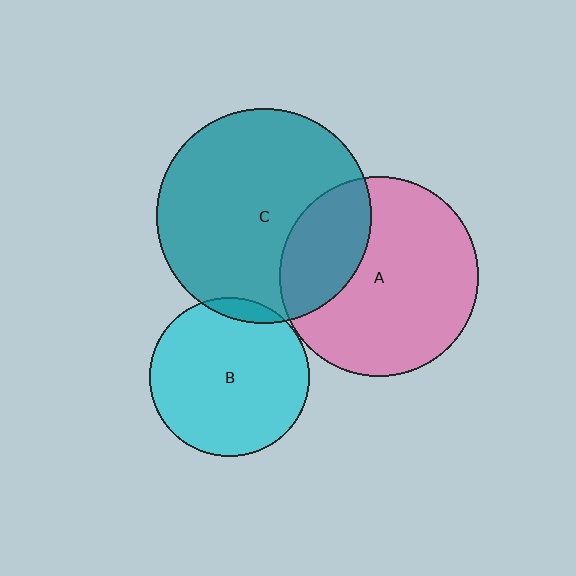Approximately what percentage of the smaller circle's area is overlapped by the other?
Approximately 30%.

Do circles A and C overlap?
Yes.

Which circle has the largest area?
Circle C (teal).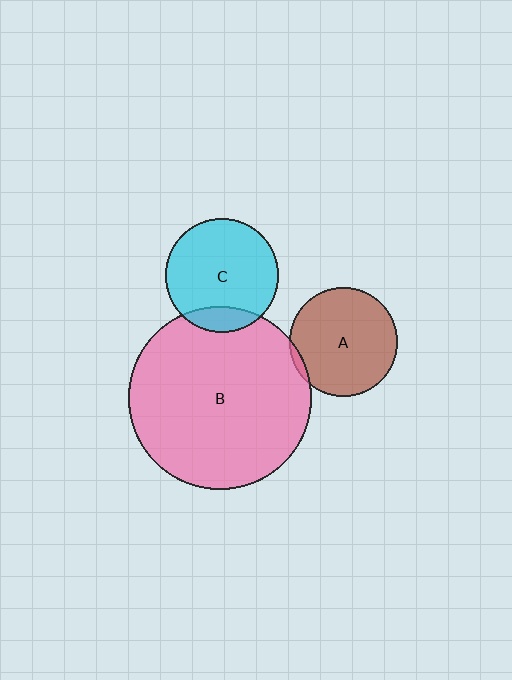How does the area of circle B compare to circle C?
Approximately 2.6 times.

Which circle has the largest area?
Circle B (pink).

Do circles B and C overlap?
Yes.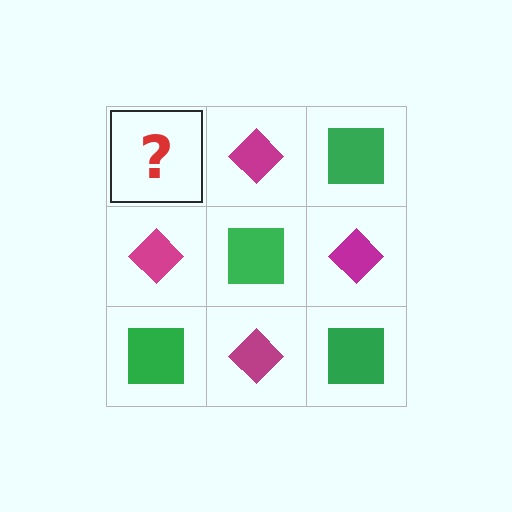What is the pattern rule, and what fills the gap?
The rule is that it alternates green square and magenta diamond in a checkerboard pattern. The gap should be filled with a green square.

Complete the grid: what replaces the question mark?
The question mark should be replaced with a green square.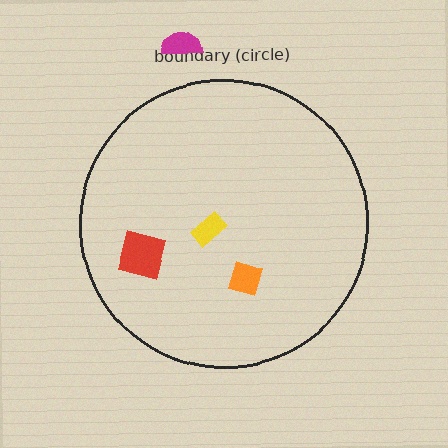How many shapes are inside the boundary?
3 inside, 1 outside.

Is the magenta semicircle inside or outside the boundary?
Outside.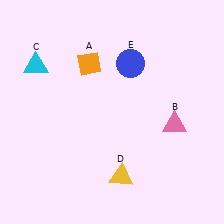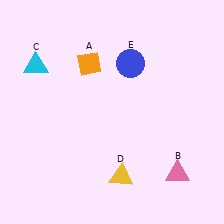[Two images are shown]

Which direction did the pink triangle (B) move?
The pink triangle (B) moved down.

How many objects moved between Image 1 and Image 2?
1 object moved between the two images.